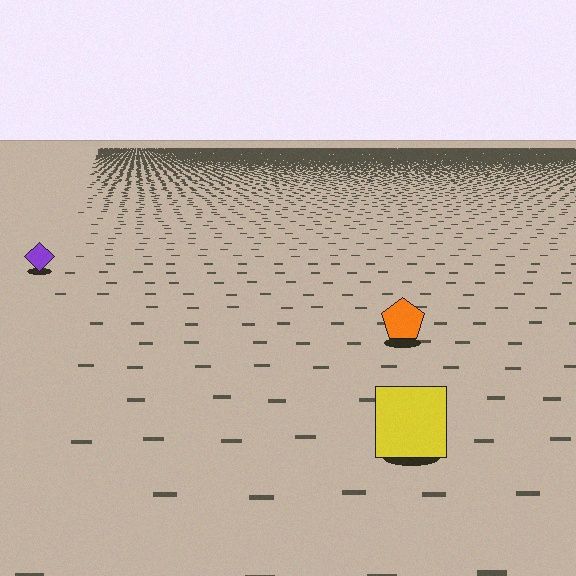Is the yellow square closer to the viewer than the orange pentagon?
Yes. The yellow square is closer — you can tell from the texture gradient: the ground texture is coarser near it.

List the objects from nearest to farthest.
From nearest to farthest: the yellow square, the orange pentagon, the purple diamond.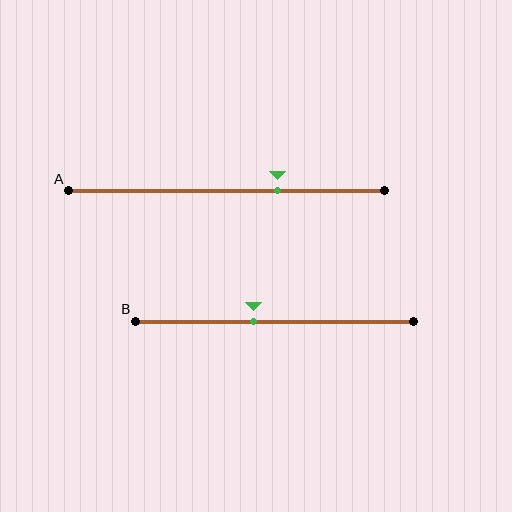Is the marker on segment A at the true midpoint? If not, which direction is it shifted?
No, the marker on segment A is shifted to the right by about 16% of the segment length.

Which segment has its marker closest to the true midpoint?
Segment B has its marker closest to the true midpoint.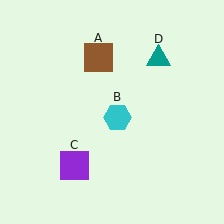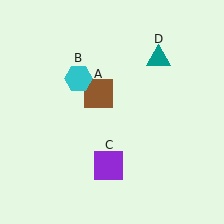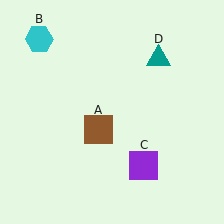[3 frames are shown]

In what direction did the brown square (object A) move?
The brown square (object A) moved down.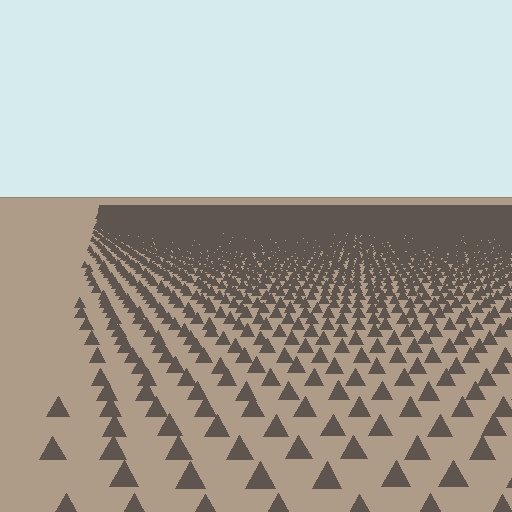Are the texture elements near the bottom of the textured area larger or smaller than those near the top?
Larger. Near the bottom, elements are closer to the viewer and appear at a bigger on-screen size.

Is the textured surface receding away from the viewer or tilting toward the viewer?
The surface is receding away from the viewer. Texture elements get smaller and denser toward the top.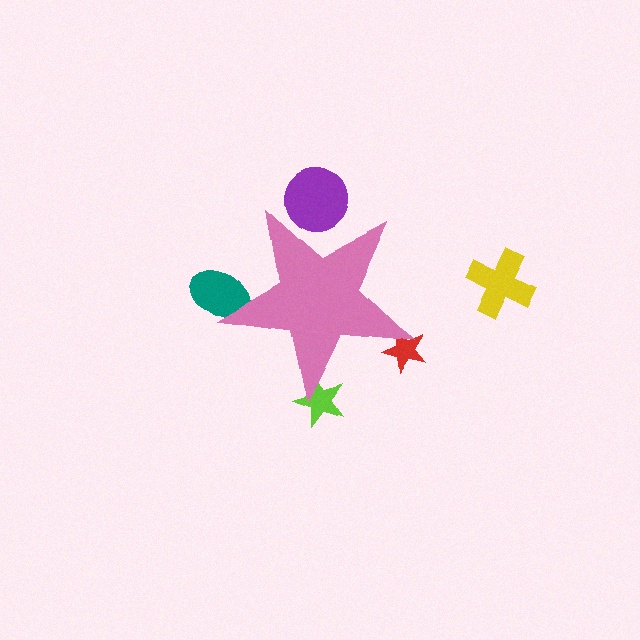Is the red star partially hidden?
Yes, the red star is partially hidden behind the pink star.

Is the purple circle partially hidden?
Yes, the purple circle is partially hidden behind the pink star.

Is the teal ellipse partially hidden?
Yes, the teal ellipse is partially hidden behind the pink star.